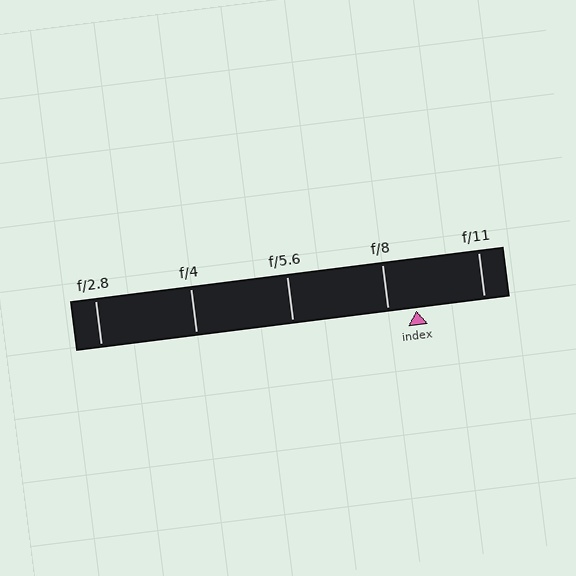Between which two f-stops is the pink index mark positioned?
The index mark is between f/8 and f/11.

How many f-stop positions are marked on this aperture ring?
There are 5 f-stop positions marked.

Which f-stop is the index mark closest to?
The index mark is closest to f/8.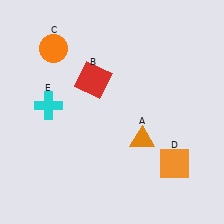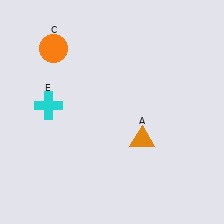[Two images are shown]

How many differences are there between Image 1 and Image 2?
There are 2 differences between the two images.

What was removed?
The red square (B), the orange square (D) were removed in Image 2.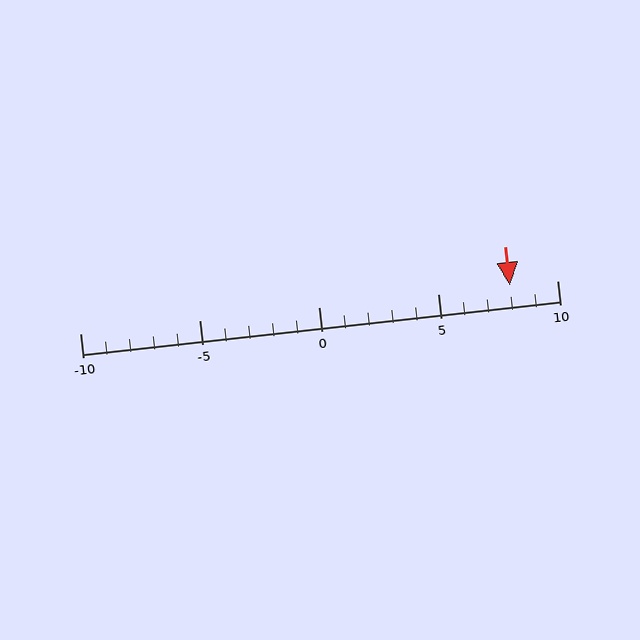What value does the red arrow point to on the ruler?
The red arrow points to approximately 8.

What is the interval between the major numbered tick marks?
The major tick marks are spaced 5 units apart.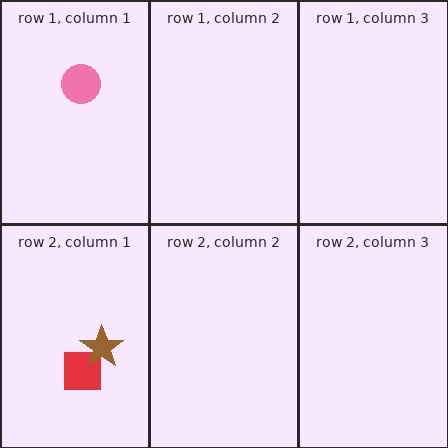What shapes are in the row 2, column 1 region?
The red square, the brown star.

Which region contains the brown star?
The row 2, column 1 region.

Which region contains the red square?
The row 2, column 1 region.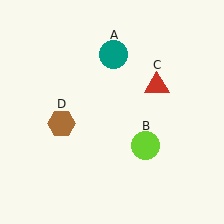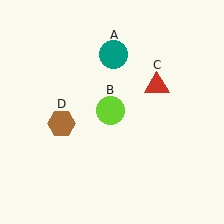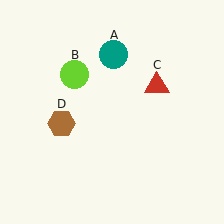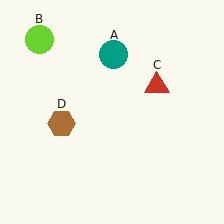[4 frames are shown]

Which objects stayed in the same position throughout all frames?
Teal circle (object A) and red triangle (object C) and brown hexagon (object D) remained stationary.